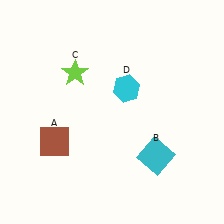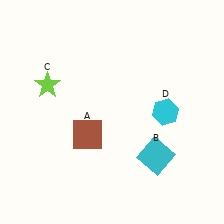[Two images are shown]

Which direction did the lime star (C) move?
The lime star (C) moved left.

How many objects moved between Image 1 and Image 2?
3 objects moved between the two images.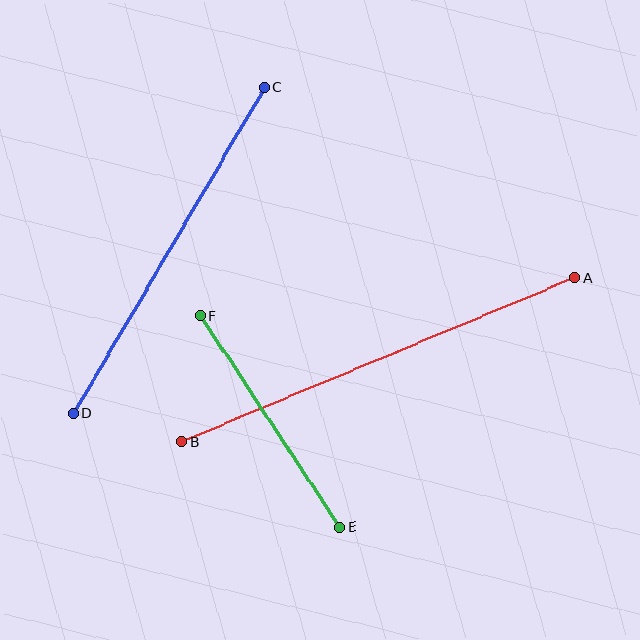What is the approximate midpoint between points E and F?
The midpoint is at approximately (270, 421) pixels.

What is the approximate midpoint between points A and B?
The midpoint is at approximately (378, 360) pixels.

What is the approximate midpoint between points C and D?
The midpoint is at approximately (169, 250) pixels.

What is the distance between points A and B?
The distance is approximately 426 pixels.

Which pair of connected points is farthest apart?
Points A and B are farthest apart.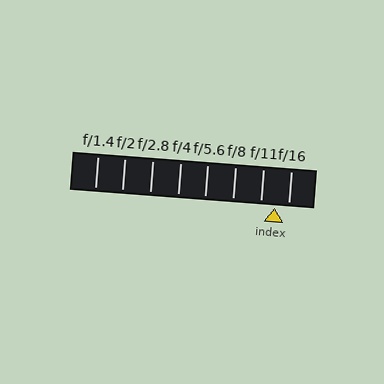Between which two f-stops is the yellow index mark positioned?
The index mark is between f/11 and f/16.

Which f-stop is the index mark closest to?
The index mark is closest to f/16.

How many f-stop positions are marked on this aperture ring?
There are 8 f-stop positions marked.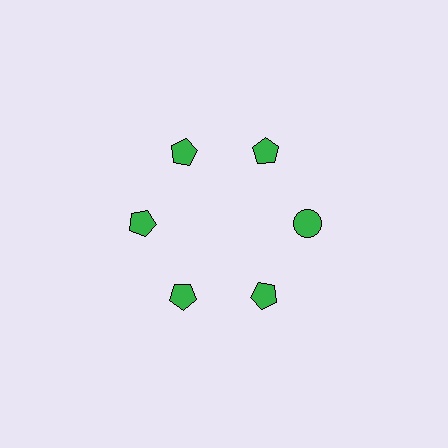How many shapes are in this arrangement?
There are 6 shapes arranged in a ring pattern.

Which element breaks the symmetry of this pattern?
The green circle at roughly the 3 o'clock position breaks the symmetry. All other shapes are green pentagons.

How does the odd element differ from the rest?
It has a different shape: circle instead of pentagon.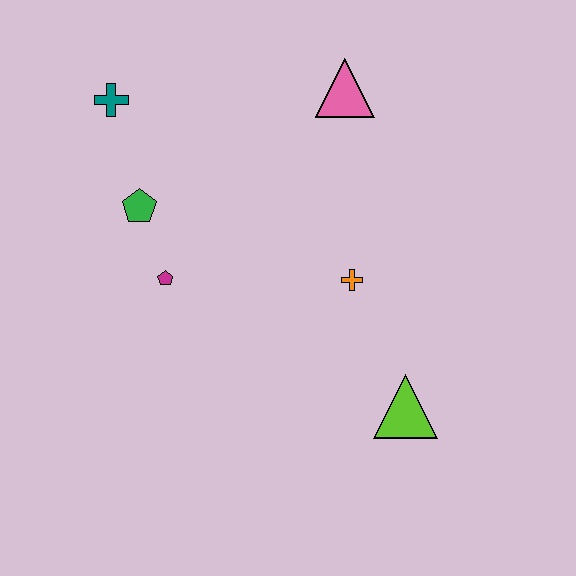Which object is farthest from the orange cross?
The teal cross is farthest from the orange cross.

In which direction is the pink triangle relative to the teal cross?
The pink triangle is to the right of the teal cross.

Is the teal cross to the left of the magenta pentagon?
Yes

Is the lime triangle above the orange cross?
No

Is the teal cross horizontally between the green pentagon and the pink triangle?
No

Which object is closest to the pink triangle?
The orange cross is closest to the pink triangle.